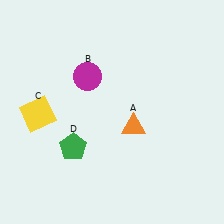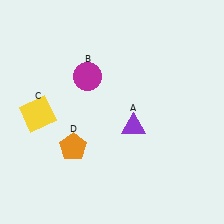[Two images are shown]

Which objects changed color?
A changed from orange to purple. D changed from green to orange.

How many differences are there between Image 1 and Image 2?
There are 2 differences between the two images.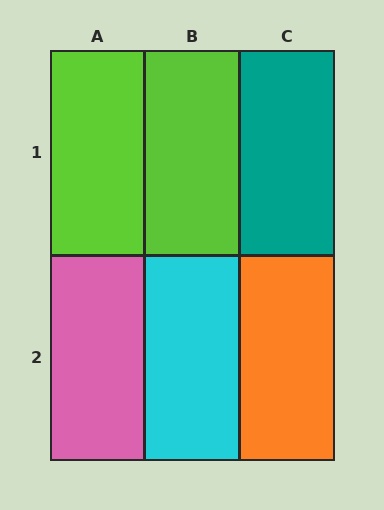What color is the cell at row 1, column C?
Teal.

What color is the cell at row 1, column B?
Lime.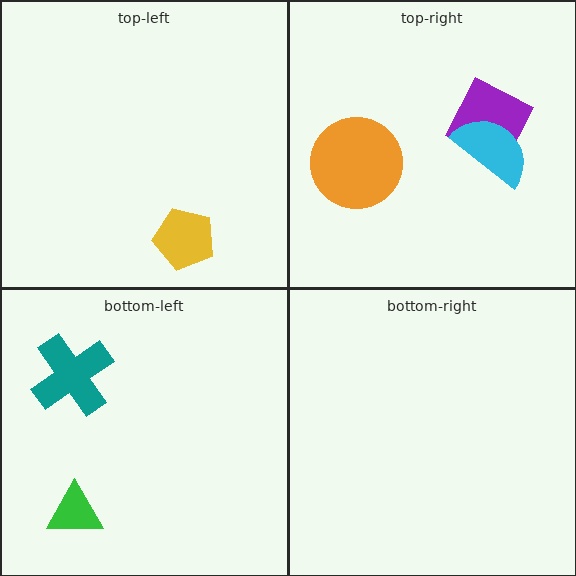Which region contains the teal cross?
The bottom-left region.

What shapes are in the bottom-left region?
The teal cross, the green triangle.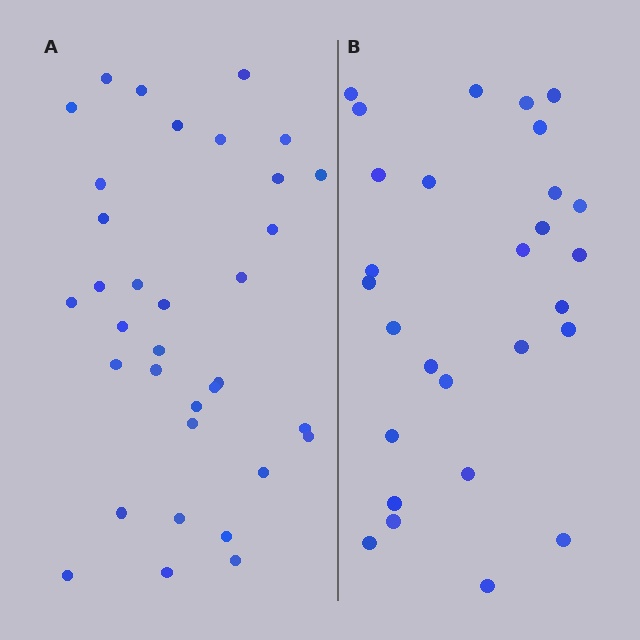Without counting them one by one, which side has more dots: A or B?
Region A (the left region) has more dots.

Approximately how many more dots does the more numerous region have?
Region A has about 6 more dots than region B.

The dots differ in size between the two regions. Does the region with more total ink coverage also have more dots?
No. Region B has more total ink coverage because its dots are larger, but region A actually contains more individual dots. Total area can be misleading — the number of items is what matters here.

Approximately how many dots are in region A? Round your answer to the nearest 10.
About 30 dots. (The exact count is 34, which rounds to 30.)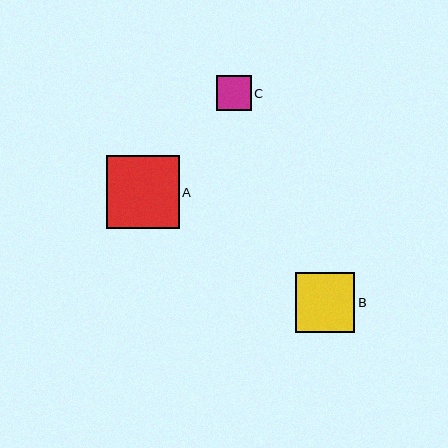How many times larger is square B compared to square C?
Square B is approximately 1.7 times the size of square C.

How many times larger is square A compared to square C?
Square A is approximately 2.1 times the size of square C.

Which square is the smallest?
Square C is the smallest with a size of approximately 35 pixels.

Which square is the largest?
Square A is the largest with a size of approximately 73 pixels.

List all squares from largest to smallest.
From largest to smallest: A, B, C.